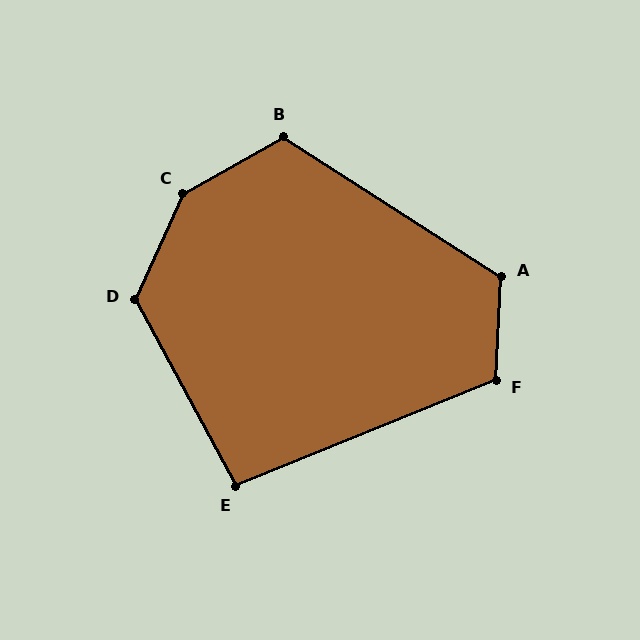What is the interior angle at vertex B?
Approximately 118 degrees (obtuse).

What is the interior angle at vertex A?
Approximately 120 degrees (obtuse).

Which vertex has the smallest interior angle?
E, at approximately 96 degrees.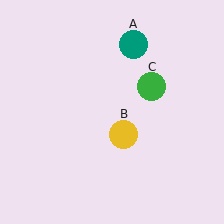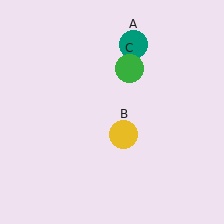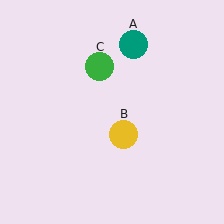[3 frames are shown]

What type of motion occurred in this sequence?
The green circle (object C) rotated counterclockwise around the center of the scene.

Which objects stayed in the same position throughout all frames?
Teal circle (object A) and yellow circle (object B) remained stationary.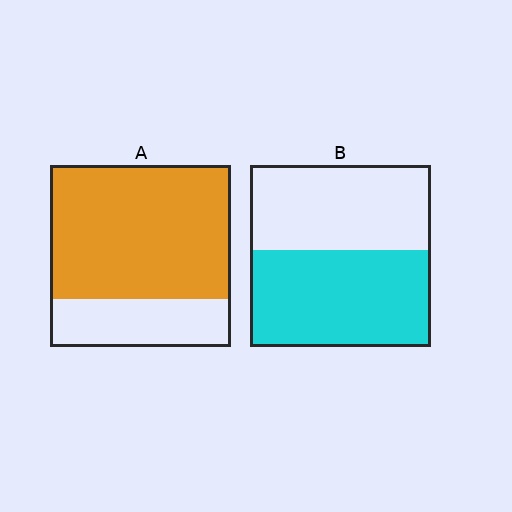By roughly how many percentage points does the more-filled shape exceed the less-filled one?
By roughly 20 percentage points (A over B).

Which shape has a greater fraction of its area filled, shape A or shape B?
Shape A.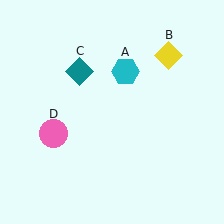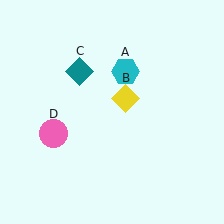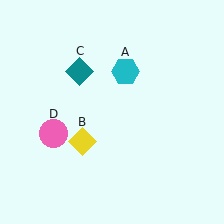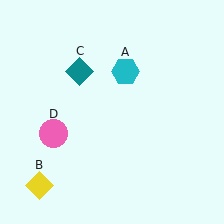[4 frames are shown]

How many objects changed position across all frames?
1 object changed position: yellow diamond (object B).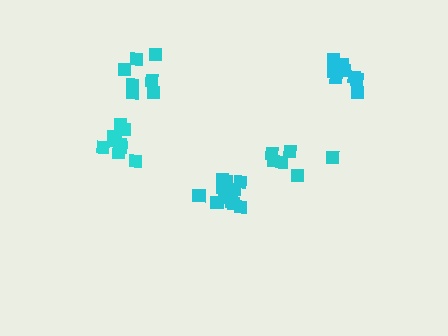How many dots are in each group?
Group 1: 8 dots, Group 2: 6 dots, Group 3: 9 dots, Group 4: 7 dots, Group 5: 11 dots (41 total).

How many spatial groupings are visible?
There are 5 spatial groupings.